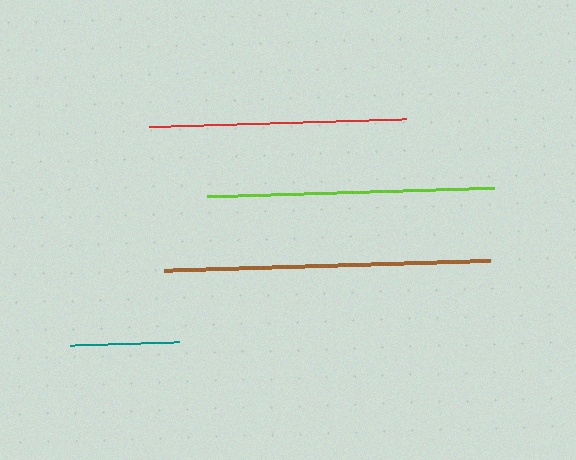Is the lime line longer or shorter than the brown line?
The brown line is longer than the lime line.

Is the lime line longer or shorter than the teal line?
The lime line is longer than the teal line.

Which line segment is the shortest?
The teal line is the shortest at approximately 109 pixels.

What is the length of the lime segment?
The lime segment is approximately 287 pixels long.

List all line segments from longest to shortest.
From longest to shortest: brown, lime, red, teal.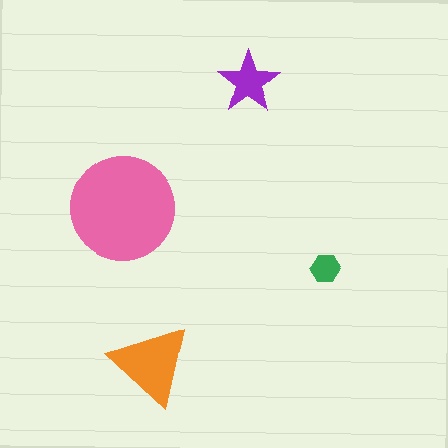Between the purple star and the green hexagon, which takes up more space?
The purple star.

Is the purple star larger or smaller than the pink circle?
Smaller.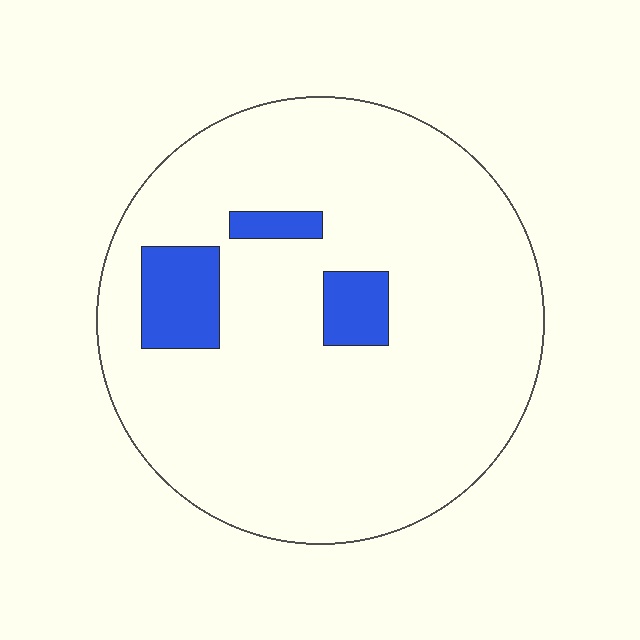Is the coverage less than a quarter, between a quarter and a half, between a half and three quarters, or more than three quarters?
Less than a quarter.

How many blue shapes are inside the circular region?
3.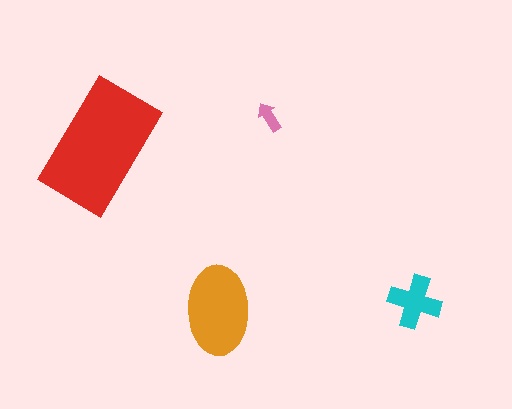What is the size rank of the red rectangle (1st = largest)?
1st.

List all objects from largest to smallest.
The red rectangle, the orange ellipse, the cyan cross, the pink arrow.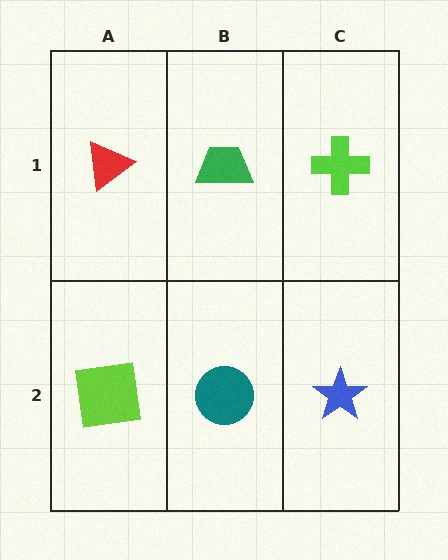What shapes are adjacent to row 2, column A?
A red triangle (row 1, column A), a teal circle (row 2, column B).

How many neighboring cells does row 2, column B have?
3.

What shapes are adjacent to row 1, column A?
A lime square (row 2, column A), a green trapezoid (row 1, column B).